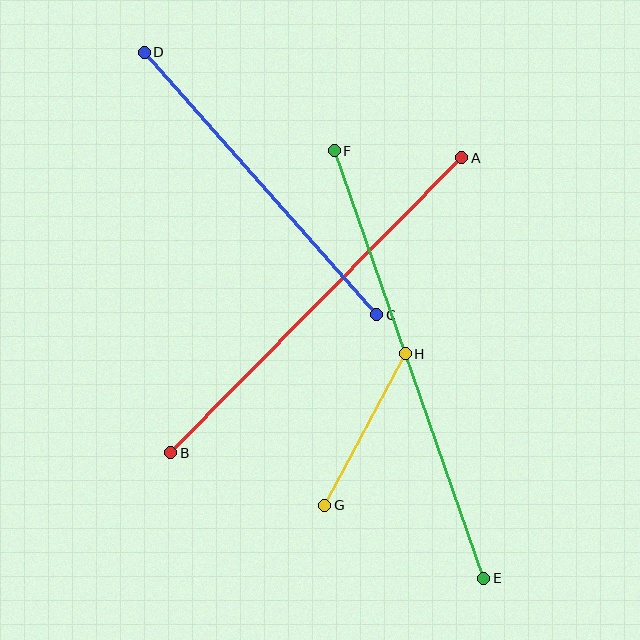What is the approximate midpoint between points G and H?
The midpoint is at approximately (365, 429) pixels.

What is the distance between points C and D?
The distance is approximately 351 pixels.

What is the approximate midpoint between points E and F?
The midpoint is at approximately (409, 364) pixels.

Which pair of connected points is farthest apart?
Points E and F are farthest apart.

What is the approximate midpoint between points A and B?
The midpoint is at approximately (316, 305) pixels.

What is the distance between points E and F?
The distance is approximately 453 pixels.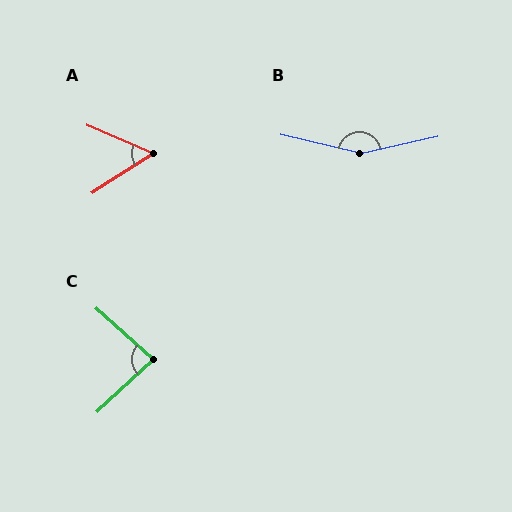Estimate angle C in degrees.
Approximately 85 degrees.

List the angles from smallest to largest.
A (56°), C (85°), B (155°).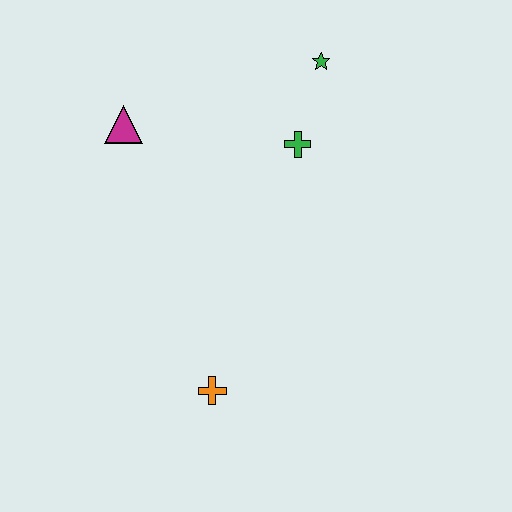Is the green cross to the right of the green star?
No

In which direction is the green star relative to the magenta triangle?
The green star is to the right of the magenta triangle.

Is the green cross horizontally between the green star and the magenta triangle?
Yes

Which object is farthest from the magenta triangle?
The orange cross is farthest from the magenta triangle.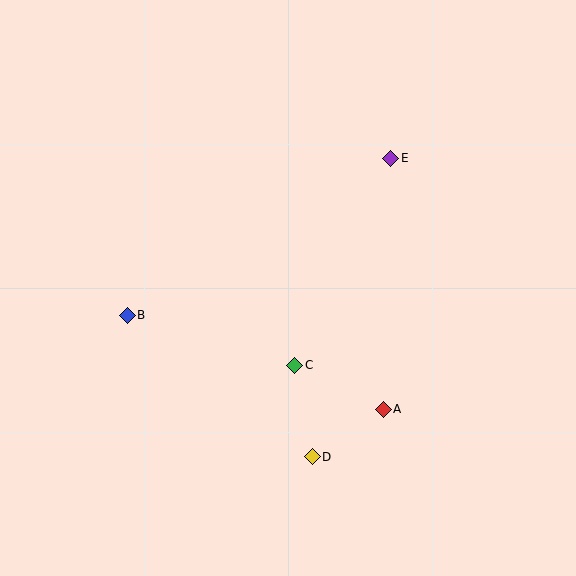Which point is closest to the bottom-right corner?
Point A is closest to the bottom-right corner.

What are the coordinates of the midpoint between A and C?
The midpoint between A and C is at (339, 387).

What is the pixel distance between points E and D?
The distance between E and D is 308 pixels.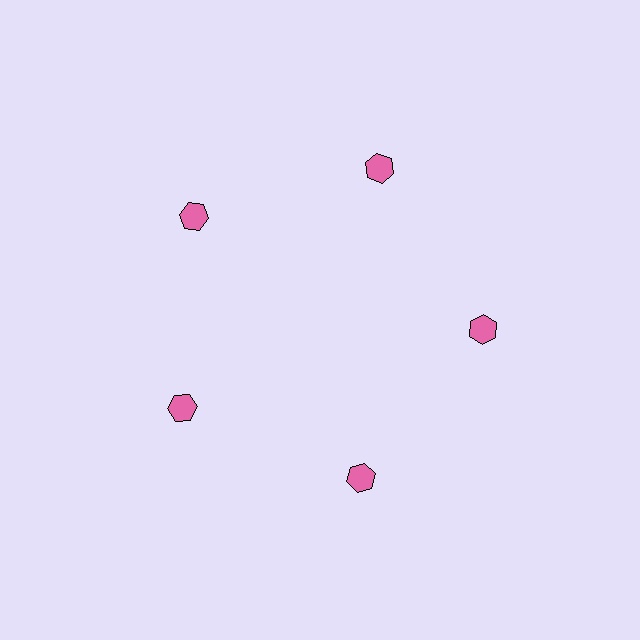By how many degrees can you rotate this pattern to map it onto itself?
The pattern maps onto itself every 72 degrees of rotation.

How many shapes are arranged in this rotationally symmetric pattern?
There are 5 shapes, arranged in 5 groups of 1.